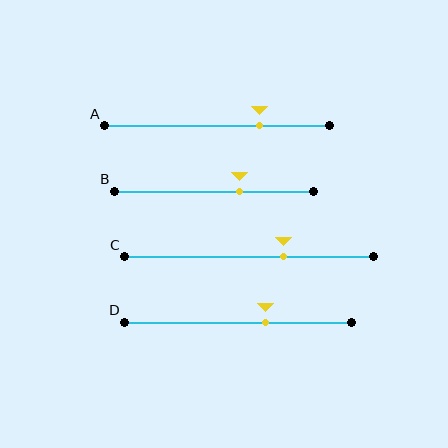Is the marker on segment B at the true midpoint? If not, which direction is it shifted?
No, the marker on segment B is shifted to the right by about 13% of the segment length.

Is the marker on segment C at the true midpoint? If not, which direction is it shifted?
No, the marker on segment C is shifted to the right by about 14% of the segment length.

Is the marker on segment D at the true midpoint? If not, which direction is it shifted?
No, the marker on segment D is shifted to the right by about 12% of the segment length.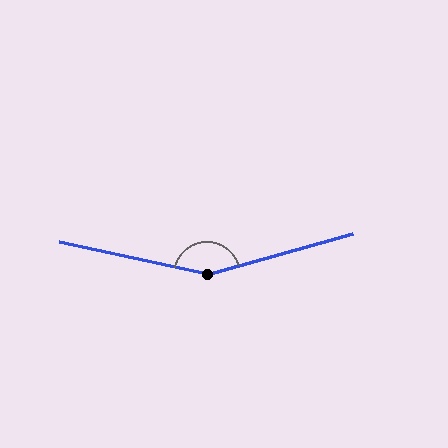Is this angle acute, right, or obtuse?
It is obtuse.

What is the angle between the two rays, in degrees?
Approximately 152 degrees.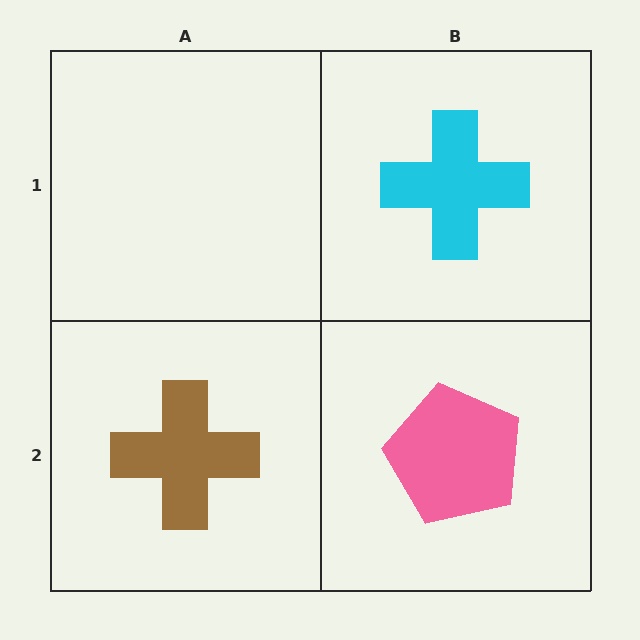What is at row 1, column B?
A cyan cross.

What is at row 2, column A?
A brown cross.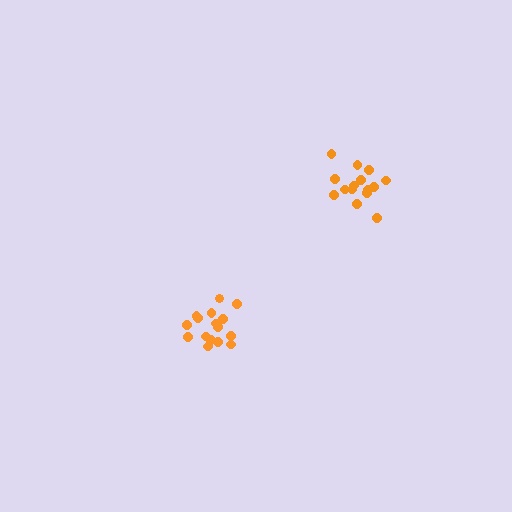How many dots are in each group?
Group 1: 15 dots, Group 2: 16 dots (31 total).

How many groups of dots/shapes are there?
There are 2 groups.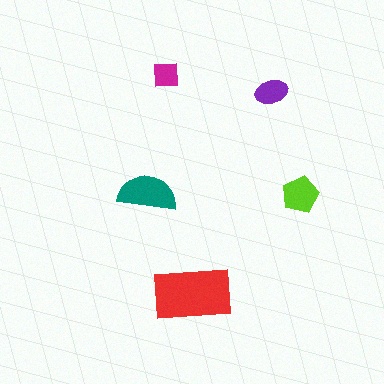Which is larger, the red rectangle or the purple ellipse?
The red rectangle.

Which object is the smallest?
The magenta square.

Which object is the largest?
The red rectangle.